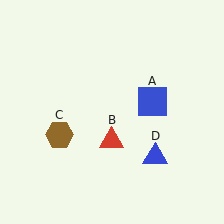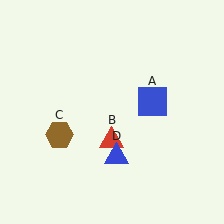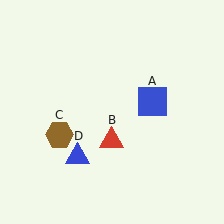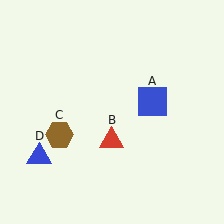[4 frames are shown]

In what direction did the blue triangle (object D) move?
The blue triangle (object D) moved left.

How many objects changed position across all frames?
1 object changed position: blue triangle (object D).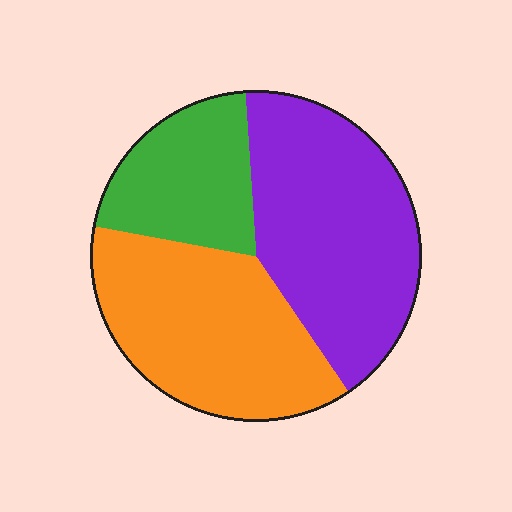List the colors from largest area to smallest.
From largest to smallest: purple, orange, green.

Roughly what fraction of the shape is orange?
Orange takes up about three eighths (3/8) of the shape.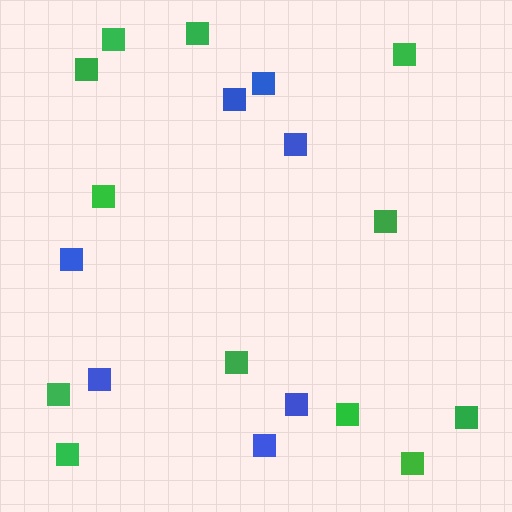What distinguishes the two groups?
There are 2 groups: one group of green squares (12) and one group of blue squares (7).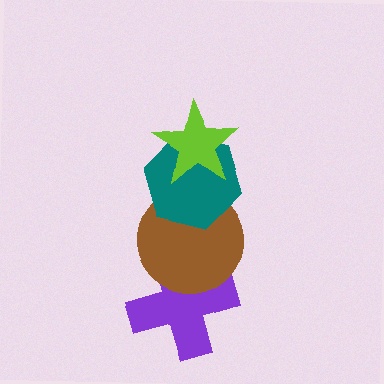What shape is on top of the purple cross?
The brown circle is on top of the purple cross.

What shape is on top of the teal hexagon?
The lime star is on top of the teal hexagon.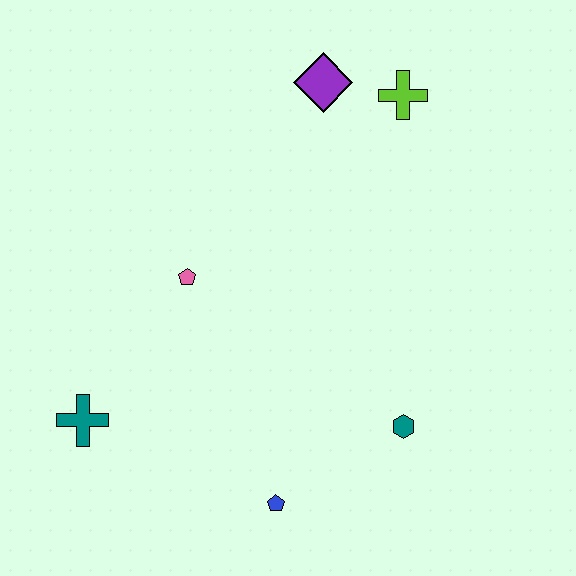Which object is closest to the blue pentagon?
The teal hexagon is closest to the blue pentagon.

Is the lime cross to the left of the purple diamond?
No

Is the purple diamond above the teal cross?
Yes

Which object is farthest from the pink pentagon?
The lime cross is farthest from the pink pentagon.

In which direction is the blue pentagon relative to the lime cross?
The blue pentagon is below the lime cross.